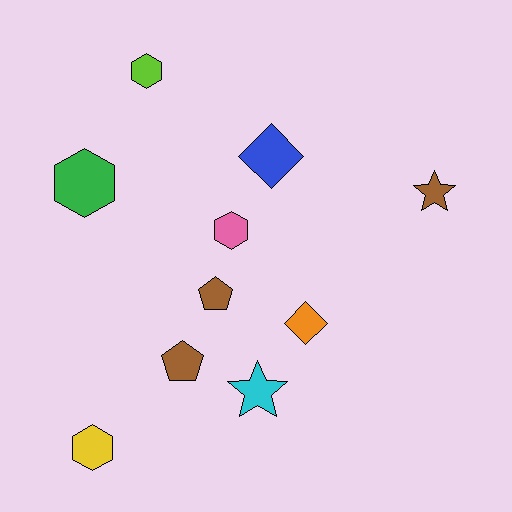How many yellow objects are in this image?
There is 1 yellow object.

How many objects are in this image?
There are 10 objects.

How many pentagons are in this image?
There are 2 pentagons.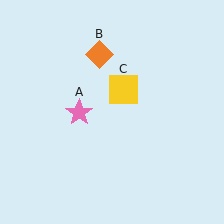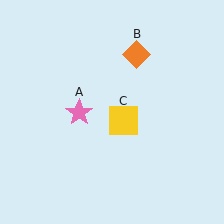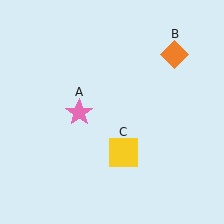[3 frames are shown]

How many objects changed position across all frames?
2 objects changed position: orange diamond (object B), yellow square (object C).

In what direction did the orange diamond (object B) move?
The orange diamond (object B) moved right.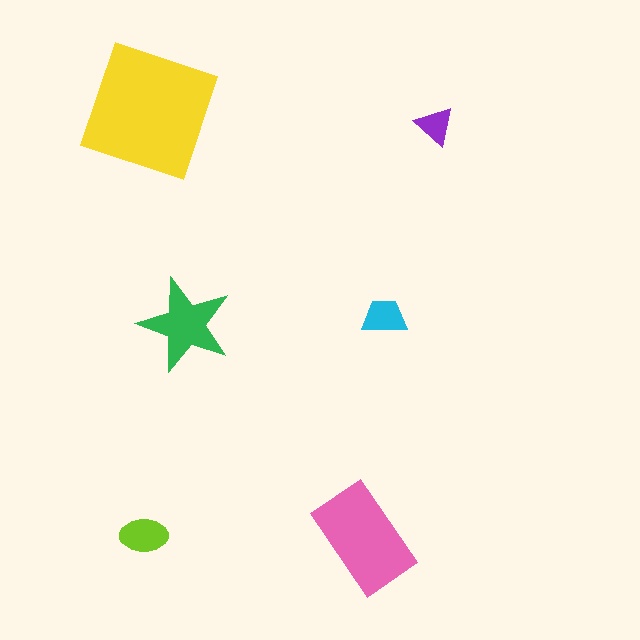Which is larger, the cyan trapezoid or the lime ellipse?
The lime ellipse.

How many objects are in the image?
There are 6 objects in the image.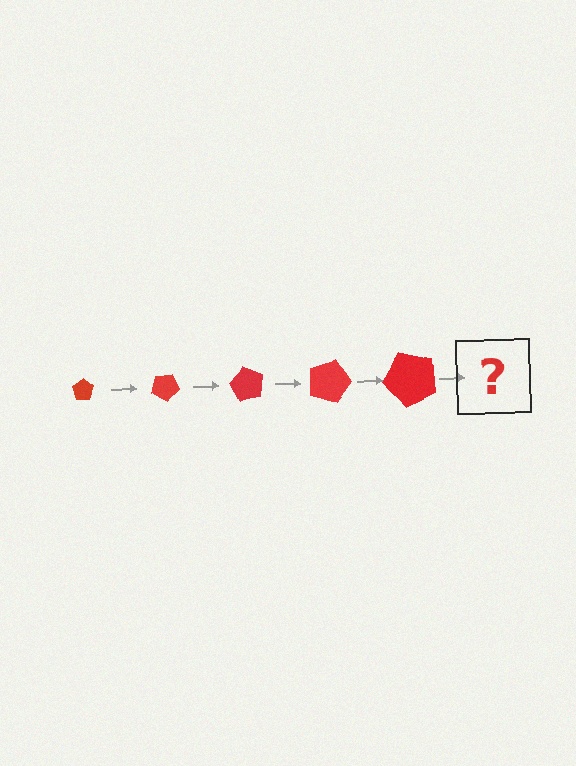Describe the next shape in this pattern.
It should be a pentagon, larger than the previous one and rotated 150 degrees from the start.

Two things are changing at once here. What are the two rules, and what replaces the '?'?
The two rules are that the pentagon grows larger each step and it rotates 30 degrees each step. The '?' should be a pentagon, larger than the previous one and rotated 150 degrees from the start.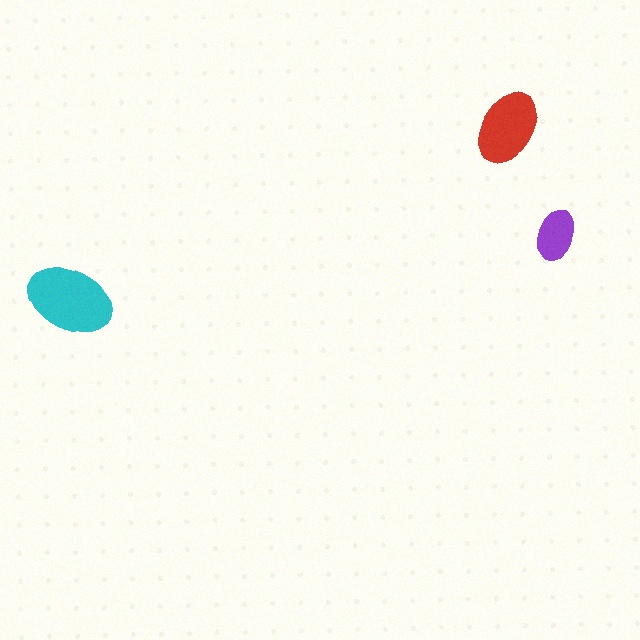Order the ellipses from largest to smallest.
the cyan one, the red one, the purple one.